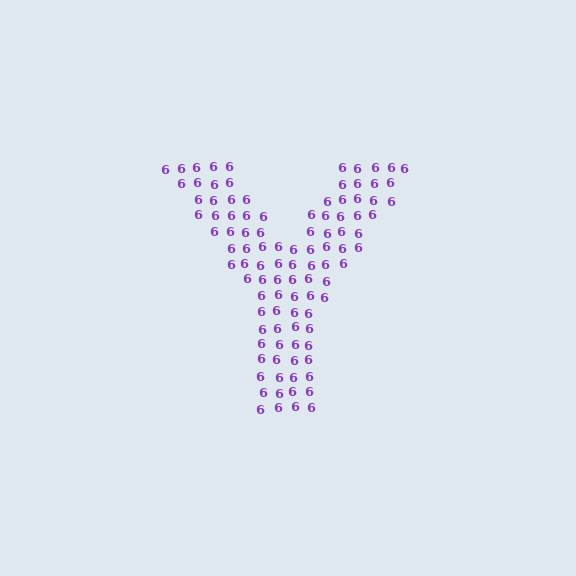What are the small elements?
The small elements are digit 6's.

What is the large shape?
The large shape is the letter Y.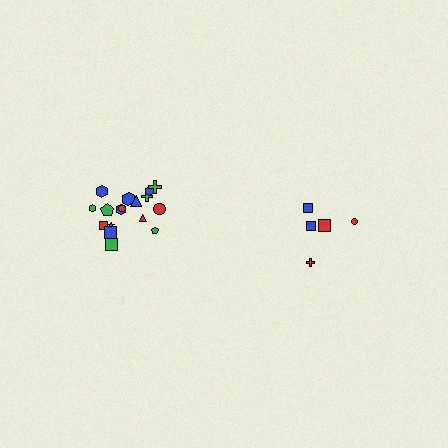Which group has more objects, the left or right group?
The left group.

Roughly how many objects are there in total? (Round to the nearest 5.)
Roughly 25 objects in total.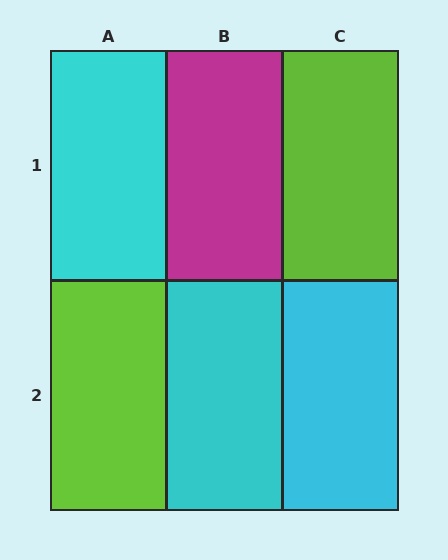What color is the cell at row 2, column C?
Cyan.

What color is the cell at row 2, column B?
Cyan.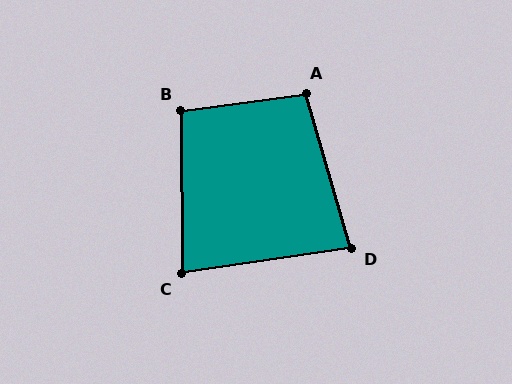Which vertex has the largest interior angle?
A, at approximately 98 degrees.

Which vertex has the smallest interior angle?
C, at approximately 82 degrees.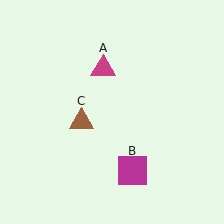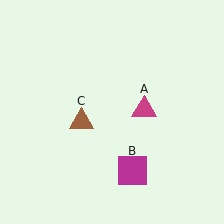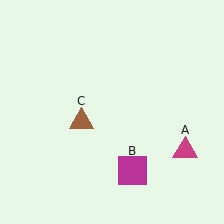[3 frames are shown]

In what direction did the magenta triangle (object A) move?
The magenta triangle (object A) moved down and to the right.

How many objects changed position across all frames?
1 object changed position: magenta triangle (object A).